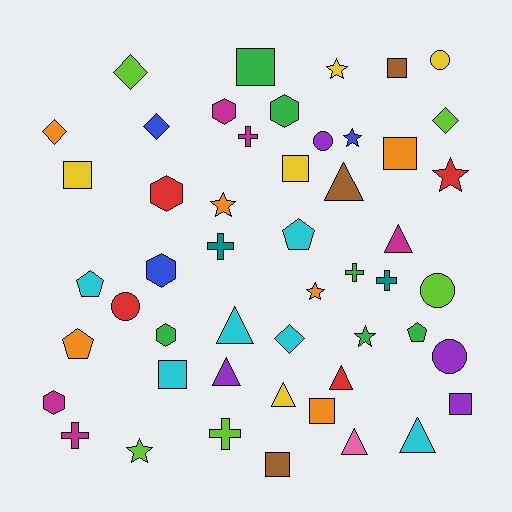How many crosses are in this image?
There are 6 crosses.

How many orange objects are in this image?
There are 6 orange objects.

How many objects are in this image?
There are 50 objects.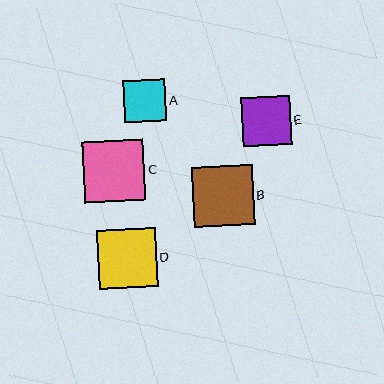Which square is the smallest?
Square A is the smallest with a size of approximately 42 pixels.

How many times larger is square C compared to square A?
Square C is approximately 1.5 times the size of square A.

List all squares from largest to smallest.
From largest to smallest: C, B, D, E, A.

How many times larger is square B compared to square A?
Square B is approximately 1.4 times the size of square A.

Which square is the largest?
Square C is the largest with a size of approximately 62 pixels.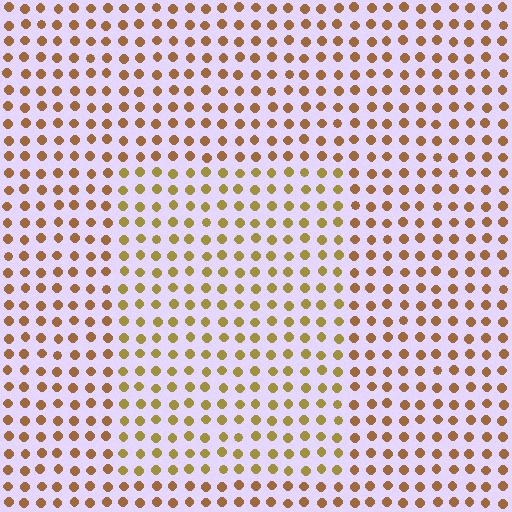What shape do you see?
I see a rectangle.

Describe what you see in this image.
The image is filled with small brown elements in a uniform arrangement. A rectangle-shaped region is visible where the elements are tinted to a slightly different hue, forming a subtle color boundary.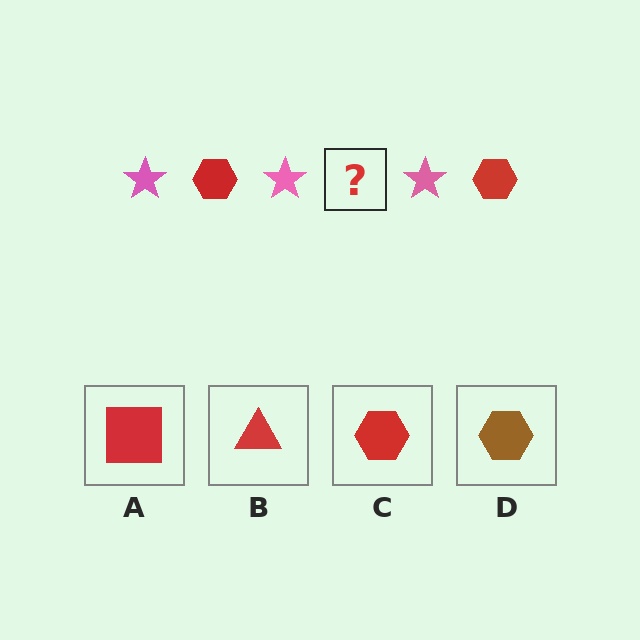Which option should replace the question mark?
Option C.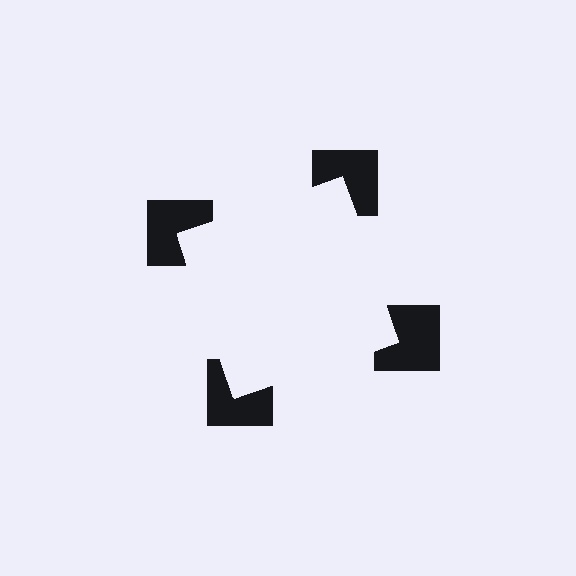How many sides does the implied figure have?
4 sides.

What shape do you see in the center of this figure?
An illusory square — its edges are inferred from the aligned wedge cuts in the notched squares, not physically drawn.